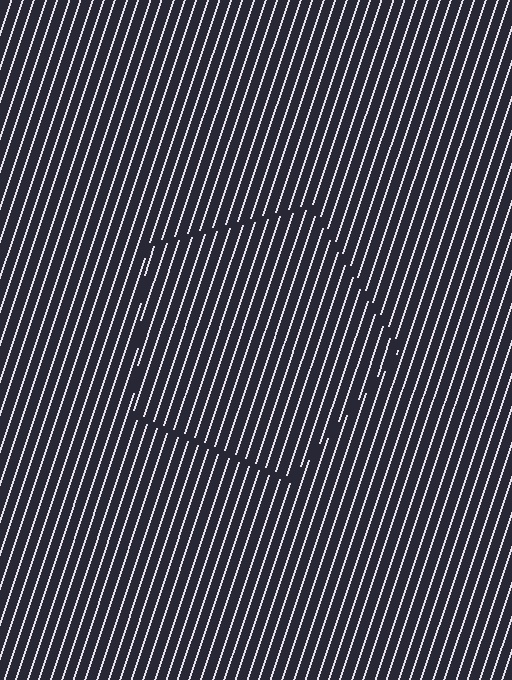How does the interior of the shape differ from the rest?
The interior of the shape contains the same grating, shifted by half a period — the contour is defined by the phase discontinuity where line-ends from the inner and outer gratings abut.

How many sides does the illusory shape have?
5 sides — the line-ends trace a pentagon.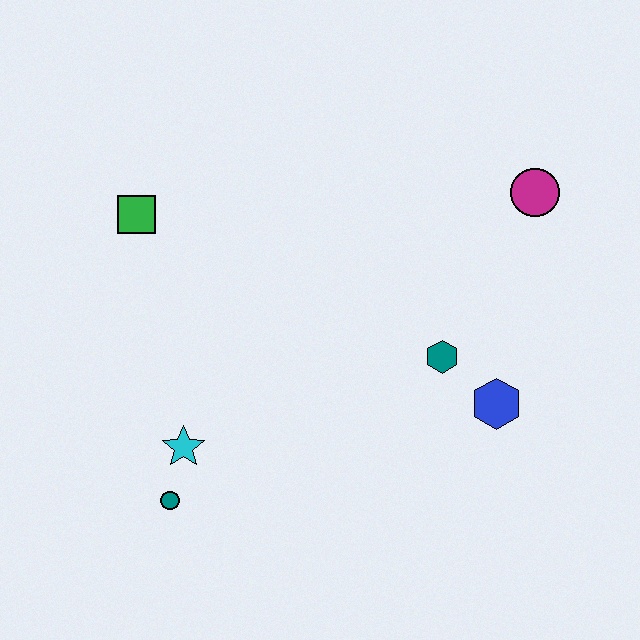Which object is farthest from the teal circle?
The magenta circle is farthest from the teal circle.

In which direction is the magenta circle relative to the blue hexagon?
The magenta circle is above the blue hexagon.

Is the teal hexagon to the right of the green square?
Yes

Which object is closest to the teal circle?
The cyan star is closest to the teal circle.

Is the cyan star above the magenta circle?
No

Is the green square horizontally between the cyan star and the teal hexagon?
No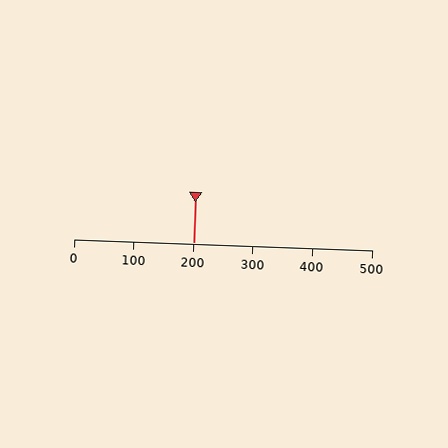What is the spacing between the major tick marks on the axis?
The major ticks are spaced 100 apart.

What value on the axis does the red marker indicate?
The marker indicates approximately 200.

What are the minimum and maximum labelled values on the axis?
The axis runs from 0 to 500.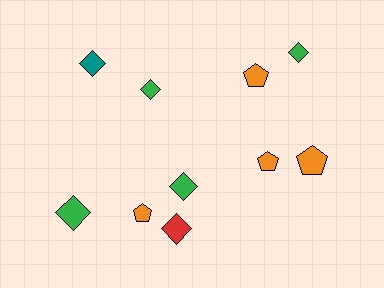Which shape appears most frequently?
Diamond, with 6 objects.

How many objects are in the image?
There are 10 objects.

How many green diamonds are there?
There are 4 green diamonds.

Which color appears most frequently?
Orange, with 4 objects.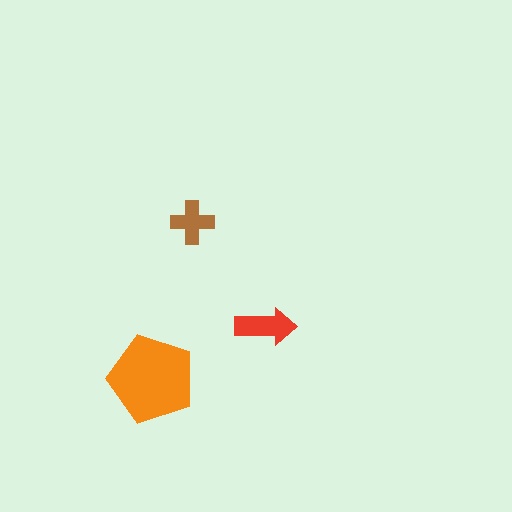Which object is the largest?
The orange pentagon.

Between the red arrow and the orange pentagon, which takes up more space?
The orange pentagon.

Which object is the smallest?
The brown cross.